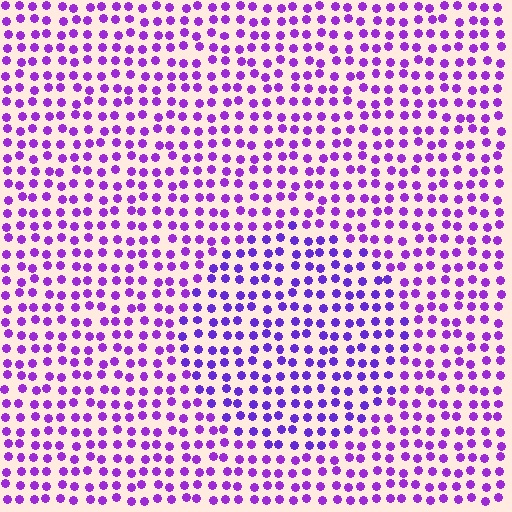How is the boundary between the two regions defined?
The boundary is defined purely by a slight shift in hue (about 19 degrees). Spacing, size, and orientation are identical on both sides.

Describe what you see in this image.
The image is filled with small purple elements in a uniform arrangement. A circle-shaped region is visible where the elements are tinted to a slightly different hue, forming a subtle color boundary.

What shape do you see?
I see a circle.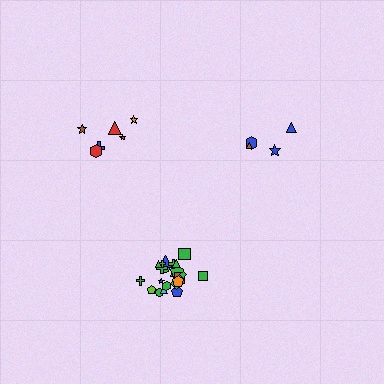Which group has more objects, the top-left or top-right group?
The top-left group.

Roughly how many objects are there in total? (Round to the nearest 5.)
Roughly 30 objects in total.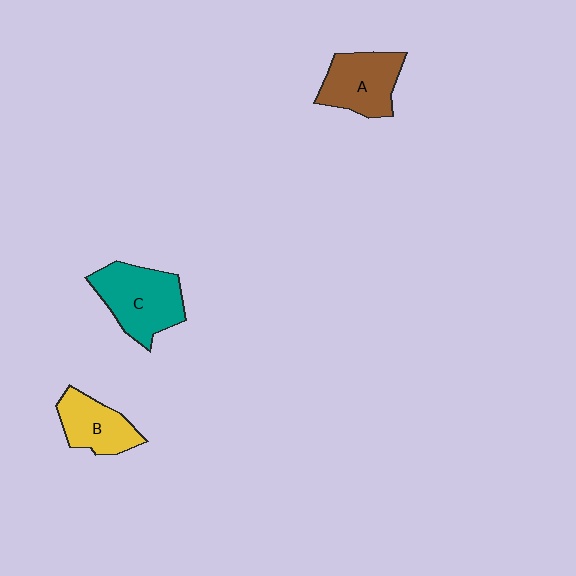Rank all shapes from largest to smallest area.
From largest to smallest: C (teal), A (brown), B (yellow).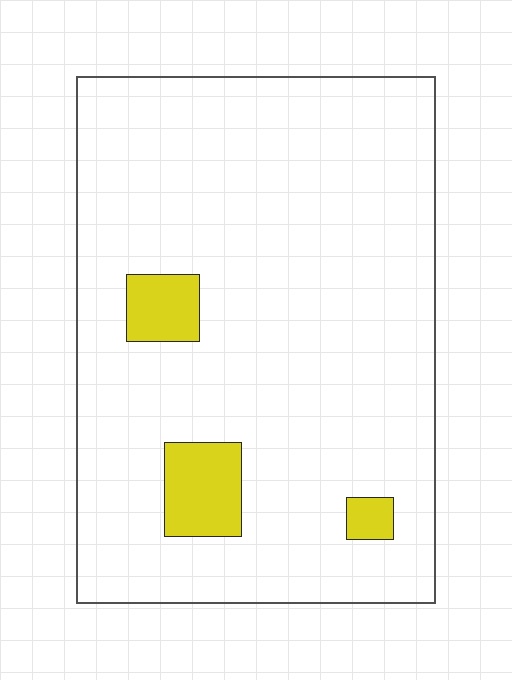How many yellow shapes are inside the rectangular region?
3.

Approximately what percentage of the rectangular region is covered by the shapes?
Approximately 10%.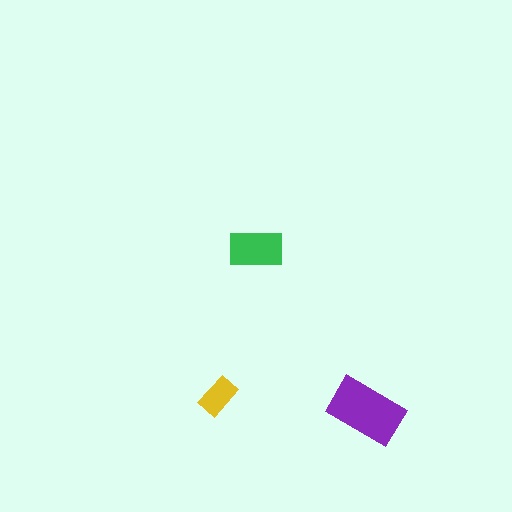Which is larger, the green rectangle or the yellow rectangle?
The green one.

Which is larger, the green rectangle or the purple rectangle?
The purple one.